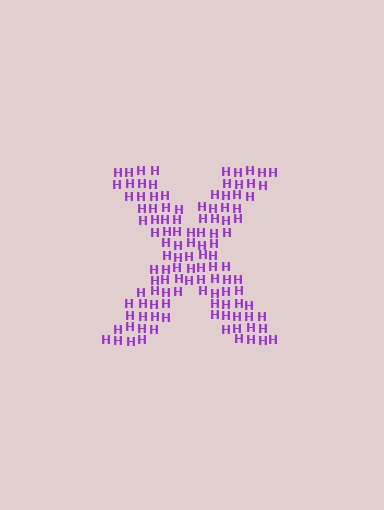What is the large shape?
The large shape is the letter X.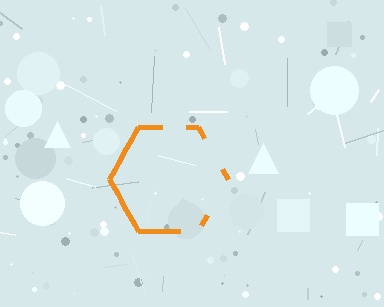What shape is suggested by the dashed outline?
The dashed outline suggests a hexagon.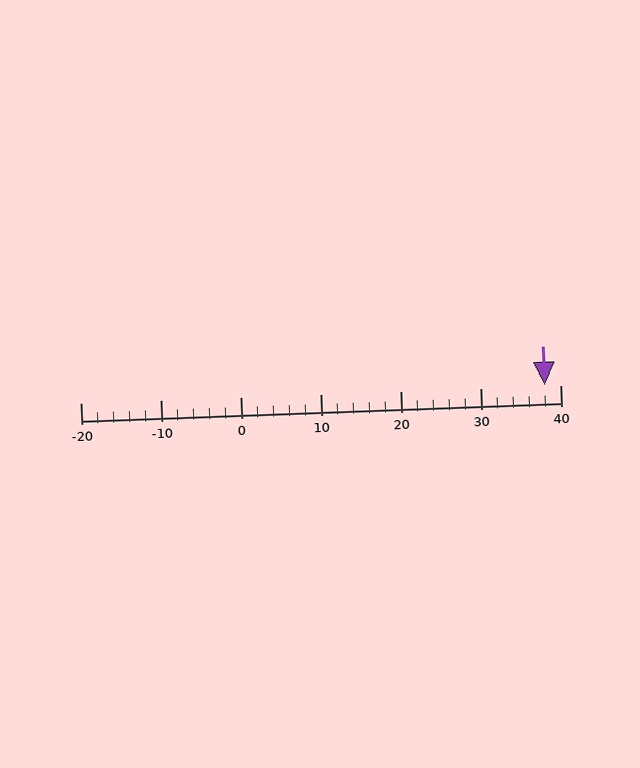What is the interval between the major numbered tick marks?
The major tick marks are spaced 10 units apart.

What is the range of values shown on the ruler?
The ruler shows values from -20 to 40.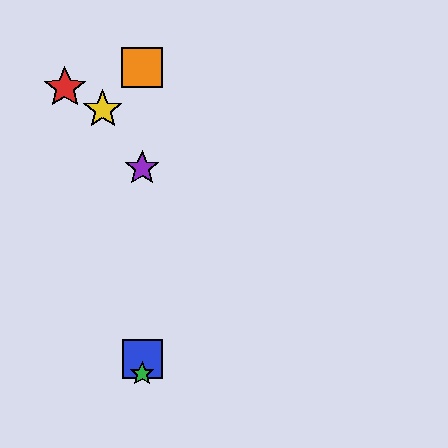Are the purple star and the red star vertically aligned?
No, the purple star is at x≈142 and the red star is at x≈65.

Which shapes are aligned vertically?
The blue square, the green star, the purple star, the orange square are aligned vertically.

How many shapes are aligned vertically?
4 shapes (the blue square, the green star, the purple star, the orange square) are aligned vertically.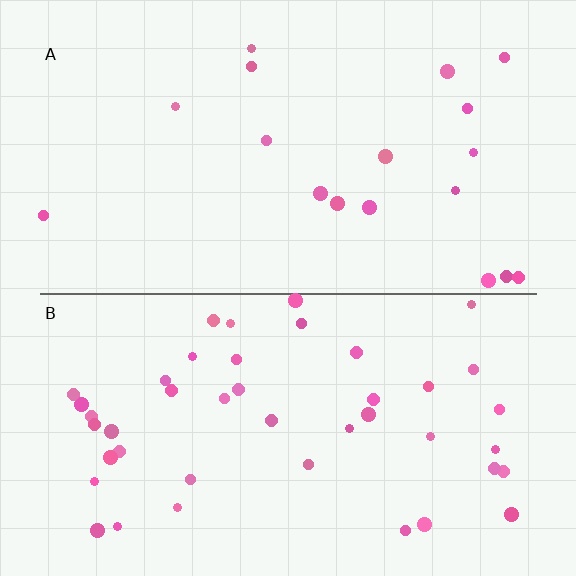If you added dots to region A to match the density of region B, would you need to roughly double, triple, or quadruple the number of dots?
Approximately double.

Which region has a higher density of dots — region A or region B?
B (the bottom).